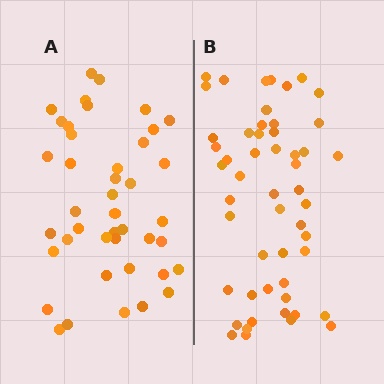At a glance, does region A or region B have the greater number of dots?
Region B (the right region) has more dots.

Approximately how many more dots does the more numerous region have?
Region B has roughly 10 or so more dots than region A.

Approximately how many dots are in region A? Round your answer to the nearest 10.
About 40 dots. (The exact count is 42, which rounds to 40.)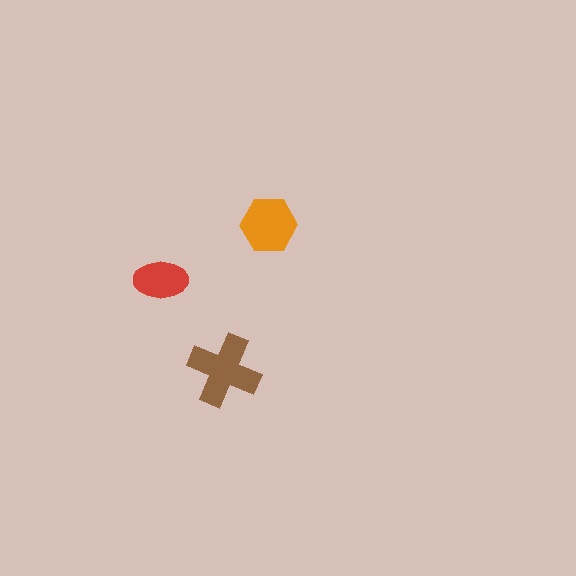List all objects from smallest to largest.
The red ellipse, the orange hexagon, the brown cross.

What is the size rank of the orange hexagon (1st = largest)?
2nd.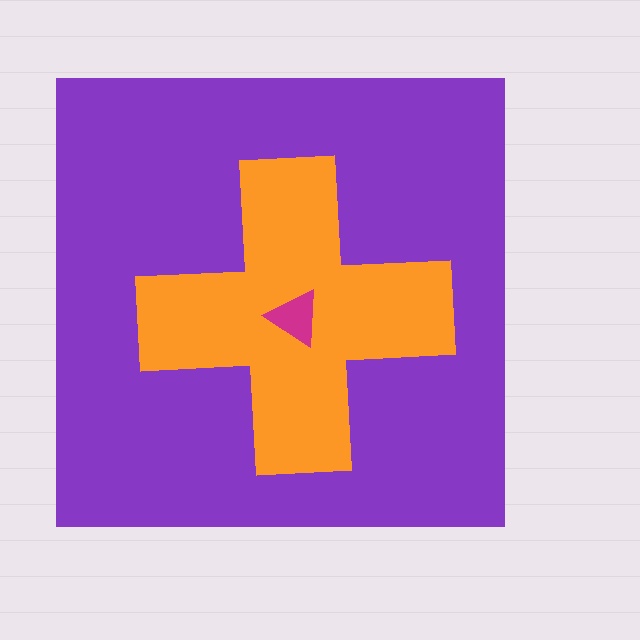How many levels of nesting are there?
3.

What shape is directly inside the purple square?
The orange cross.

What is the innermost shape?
The magenta triangle.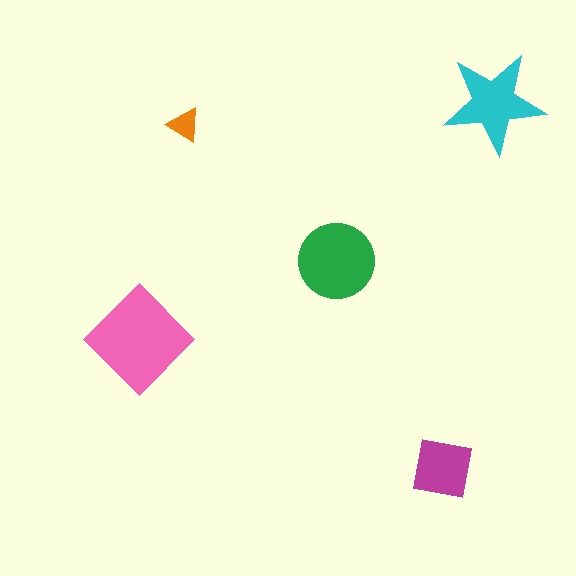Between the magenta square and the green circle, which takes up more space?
The green circle.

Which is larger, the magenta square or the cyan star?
The cyan star.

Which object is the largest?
The pink diamond.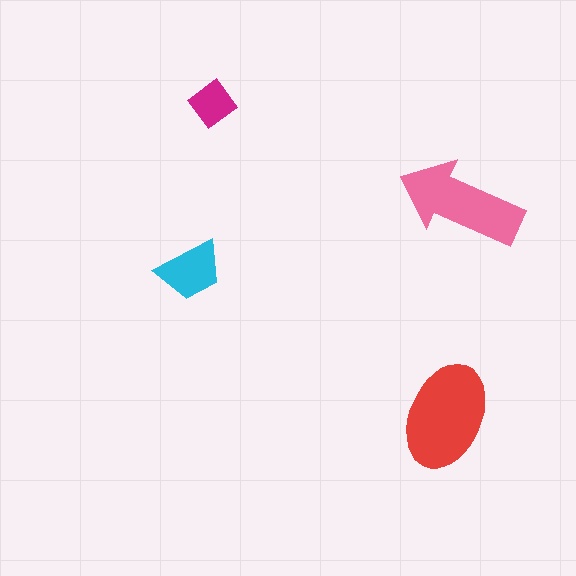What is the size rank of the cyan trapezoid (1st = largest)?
3rd.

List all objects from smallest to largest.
The magenta diamond, the cyan trapezoid, the pink arrow, the red ellipse.